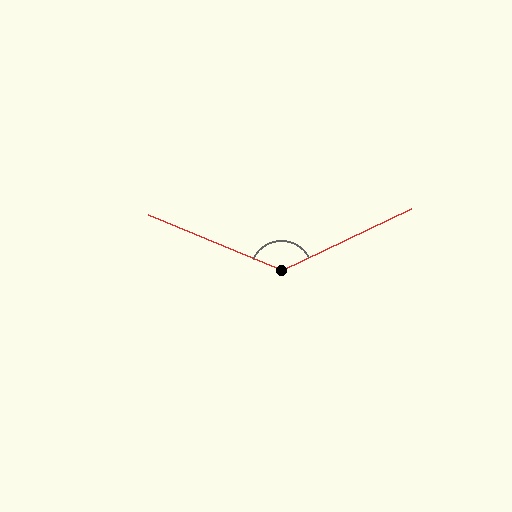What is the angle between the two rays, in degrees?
Approximately 132 degrees.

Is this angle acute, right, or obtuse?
It is obtuse.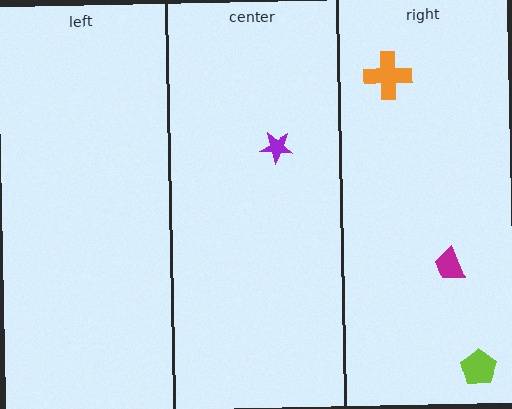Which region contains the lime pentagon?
The right region.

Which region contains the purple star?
The center region.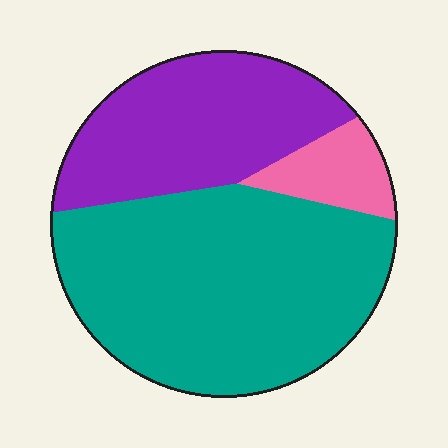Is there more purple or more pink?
Purple.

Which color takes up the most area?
Teal, at roughly 60%.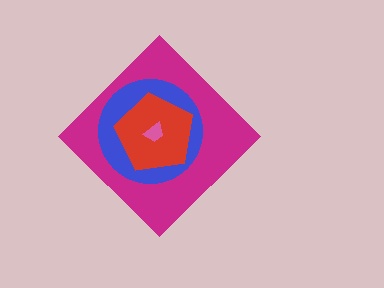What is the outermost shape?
The magenta diamond.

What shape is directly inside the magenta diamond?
The blue circle.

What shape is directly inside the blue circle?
The red pentagon.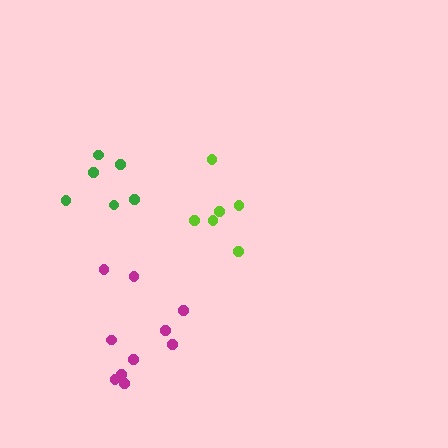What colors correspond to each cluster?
The clusters are colored: magenta, lime, green.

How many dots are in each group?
Group 1: 10 dots, Group 2: 6 dots, Group 3: 6 dots (22 total).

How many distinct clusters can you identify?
There are 3 distinct clusters.